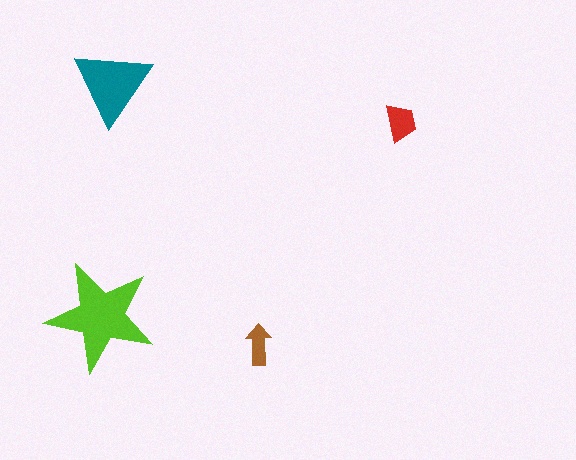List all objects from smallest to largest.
The brown arrow, the red trapezoid, the teal triangle, the lime star.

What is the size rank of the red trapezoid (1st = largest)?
3rd.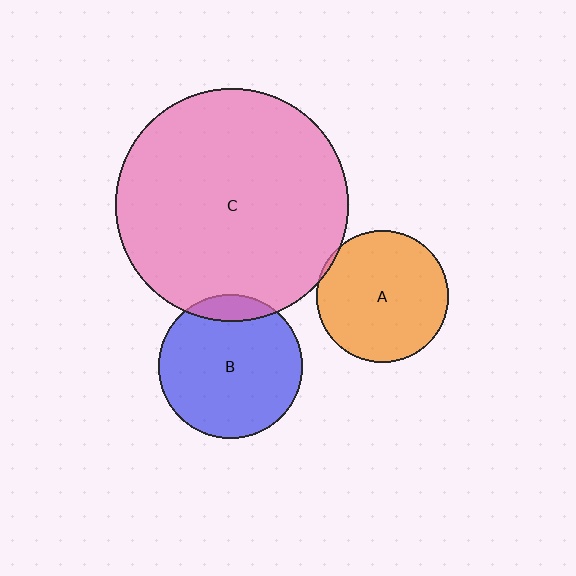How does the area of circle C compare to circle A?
Approximately 3.1 times.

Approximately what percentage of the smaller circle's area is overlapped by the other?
Approximately 10%.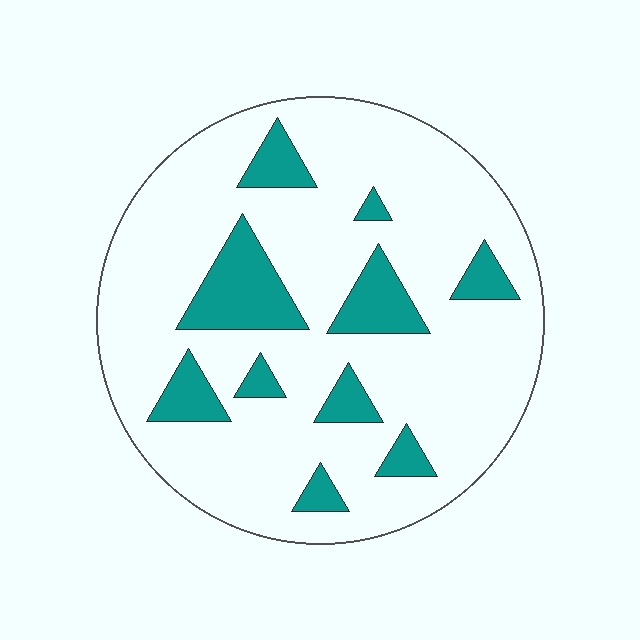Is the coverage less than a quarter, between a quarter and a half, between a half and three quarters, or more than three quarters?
Less than a quarter.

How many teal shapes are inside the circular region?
10.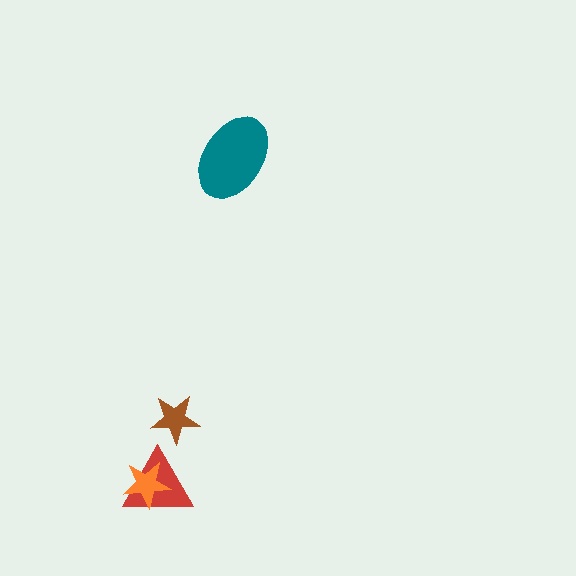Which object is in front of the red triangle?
The orange star is in front of the red triangle.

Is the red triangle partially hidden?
Yes, it is partially covered by another shape.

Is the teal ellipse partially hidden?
No, no other shape covers it.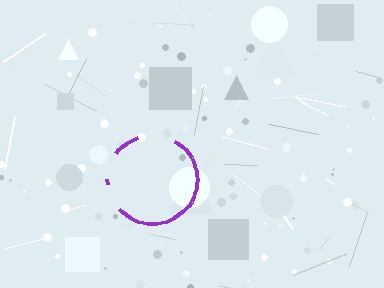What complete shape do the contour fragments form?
The contour fragments form a circle.